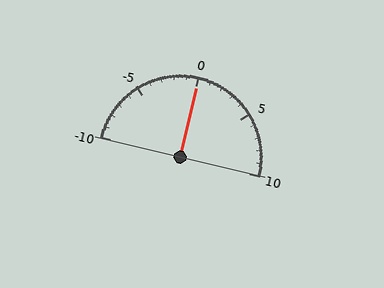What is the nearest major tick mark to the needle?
The nearest major tick mark is 0.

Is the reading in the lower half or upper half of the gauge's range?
The reading is in the upper half of the range (-10 to 10).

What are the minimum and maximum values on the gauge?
The gauge ranges from -10 to 10.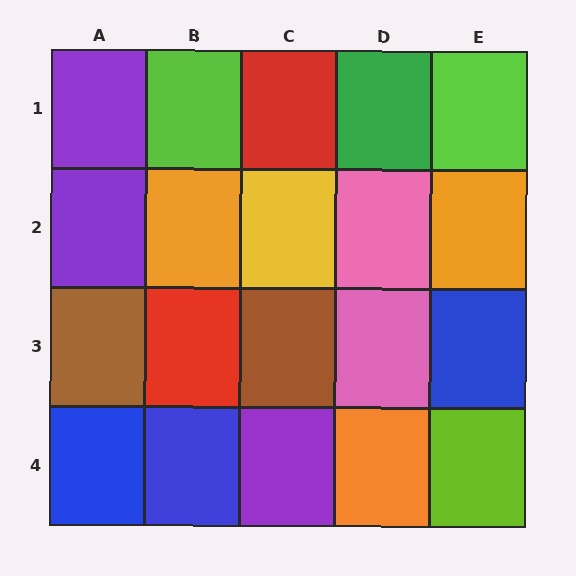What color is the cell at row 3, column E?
Blue.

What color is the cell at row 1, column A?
Purple.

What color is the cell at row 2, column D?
Pink.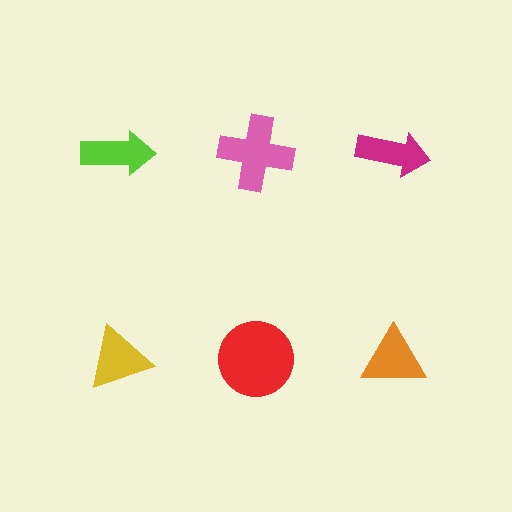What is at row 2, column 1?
A yellow triangle.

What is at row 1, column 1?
A lime arrow.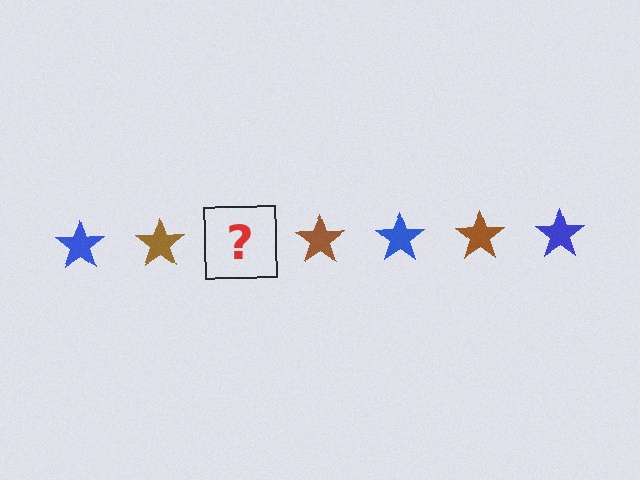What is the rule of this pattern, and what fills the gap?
The rule is that the pattern cycles through blue, brown stars. The gap should be filled with a blue star.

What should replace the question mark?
The question mark should be replaced with a blue star.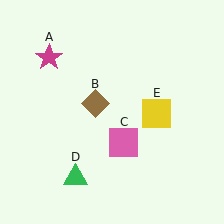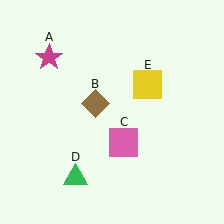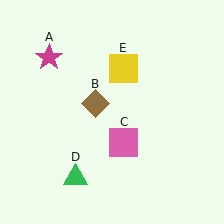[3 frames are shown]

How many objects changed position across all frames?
1 object changed position: yellow square (object E).